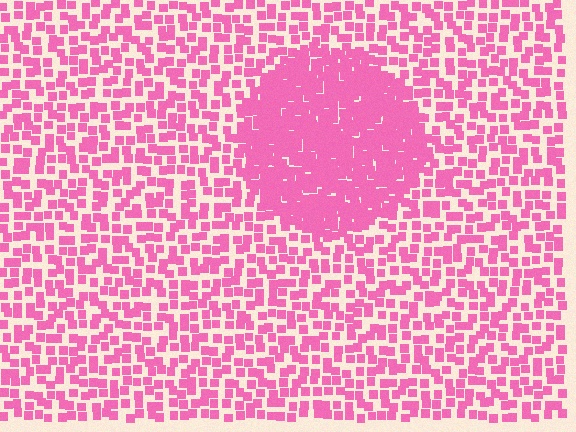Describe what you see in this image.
The image contains small pink elements arranged at two different densities. A circle-shaped region is visible where the elements are more densely packed than the surrounding area.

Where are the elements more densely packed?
The elements are more densely packed inside the circle boundary.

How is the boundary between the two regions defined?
The boundary is defined by a change in element density (approximately 2.4x ratio). All elements are the same color, size, and shape.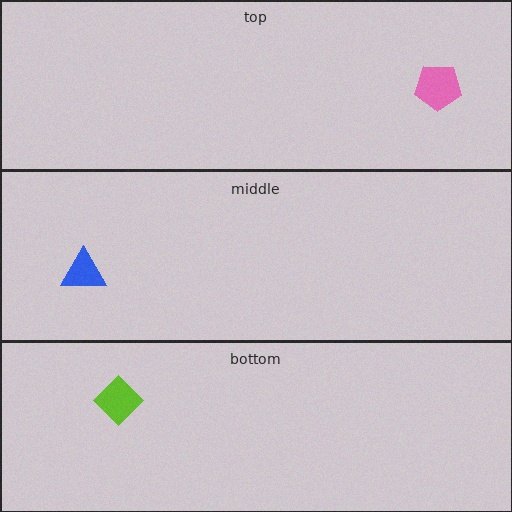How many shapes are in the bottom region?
1.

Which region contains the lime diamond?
The bottom region.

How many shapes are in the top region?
1.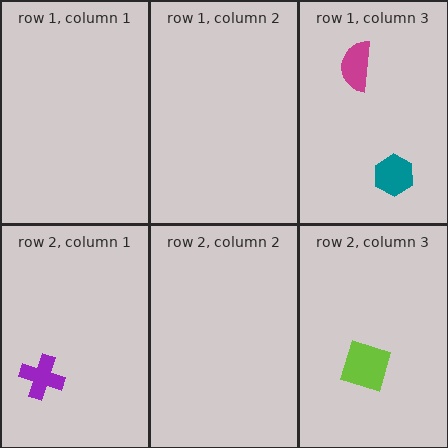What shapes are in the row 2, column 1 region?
The purple cross.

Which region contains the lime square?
The row 2, column 3 region.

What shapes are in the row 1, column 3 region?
The magenta semicircle, the teal hexagon.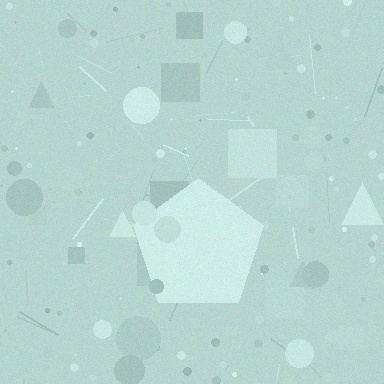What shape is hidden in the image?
A pentagon is hidden in the image.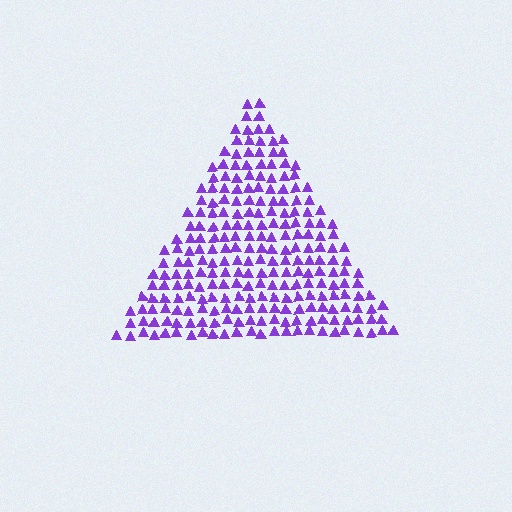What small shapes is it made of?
It is made of small triangles.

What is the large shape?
The large shape is a triangle.